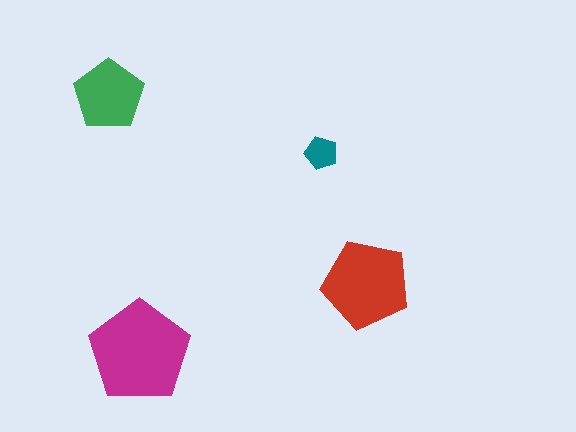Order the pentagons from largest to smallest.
the magenta one, the red one, the green one, the teal one.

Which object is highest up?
The green pentagon is topmost.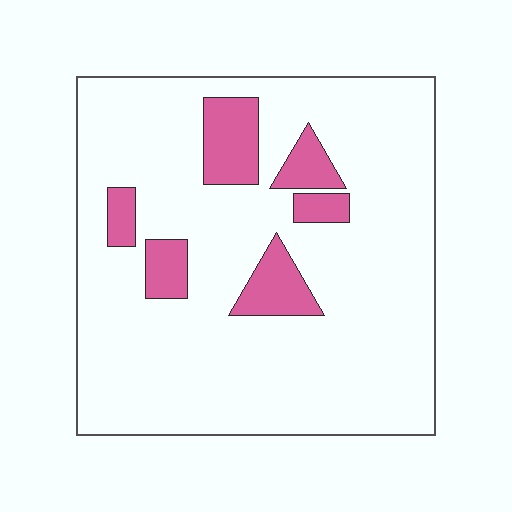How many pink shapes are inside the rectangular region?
6.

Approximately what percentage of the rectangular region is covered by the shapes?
Approximately 15%.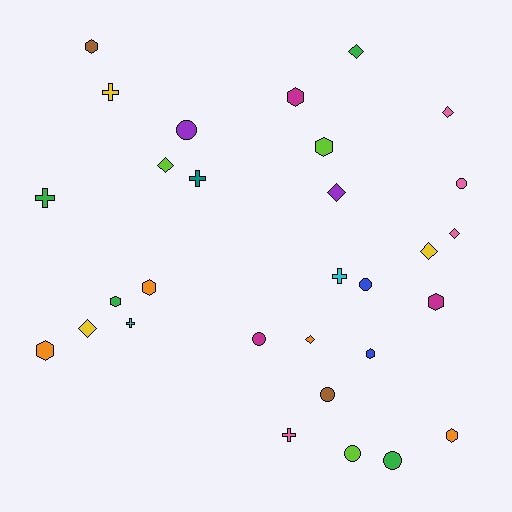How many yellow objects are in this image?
There are 3 yellow objects.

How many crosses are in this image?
There are 6 crosses.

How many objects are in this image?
There are 30 objects.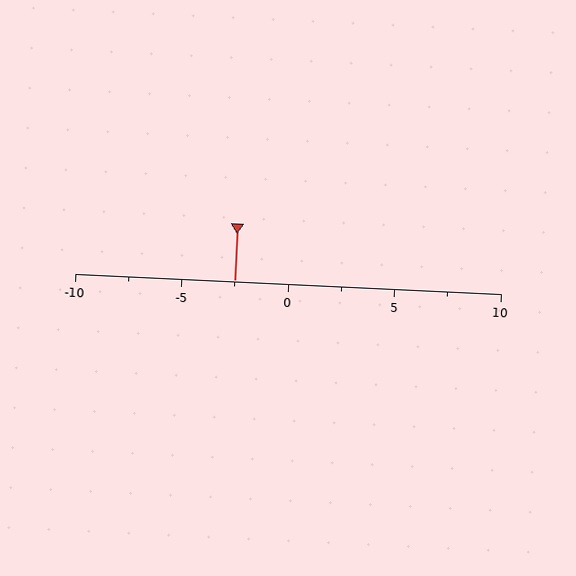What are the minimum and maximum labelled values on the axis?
The axis runs from -10 to 10.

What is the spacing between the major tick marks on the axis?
The major ticks are spaced 5 apart.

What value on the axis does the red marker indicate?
The marker indicates approximately -2.5.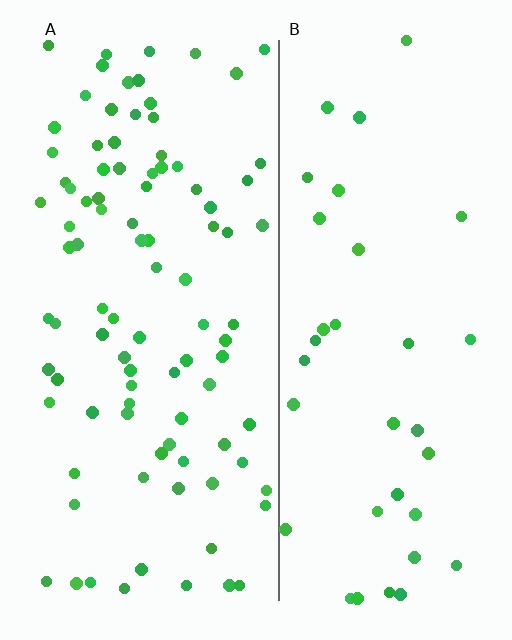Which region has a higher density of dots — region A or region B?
A (the left).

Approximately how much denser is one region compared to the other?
Approximately 2.6× — region A over region B.